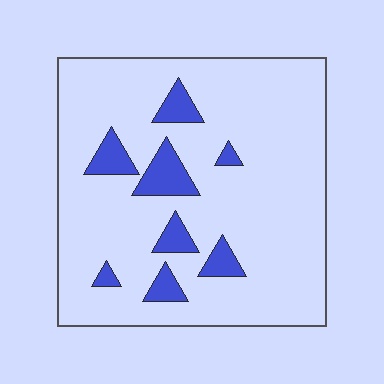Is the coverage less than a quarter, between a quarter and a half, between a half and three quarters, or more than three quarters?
Less than a quarter.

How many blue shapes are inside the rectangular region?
8.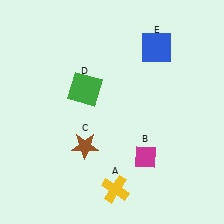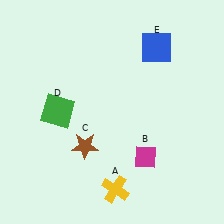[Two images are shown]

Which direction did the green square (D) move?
The green square (D) moved left.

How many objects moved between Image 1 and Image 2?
1 object moved between the two images.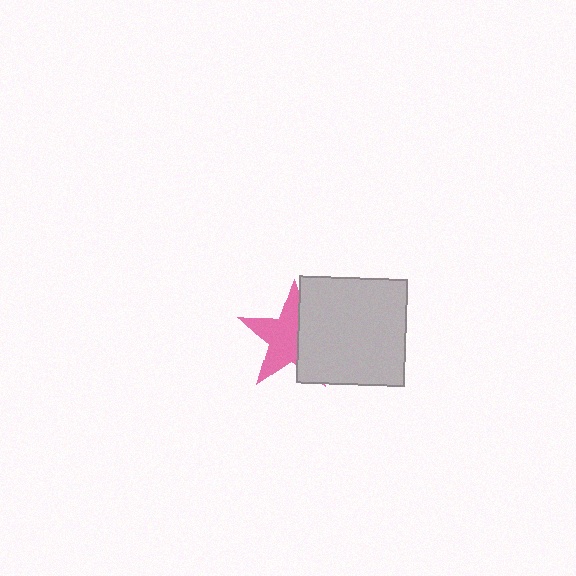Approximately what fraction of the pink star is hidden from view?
Roughly 40% of the pink star is hidden behind the light gray square.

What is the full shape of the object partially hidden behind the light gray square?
The partially hidden object is a pink star.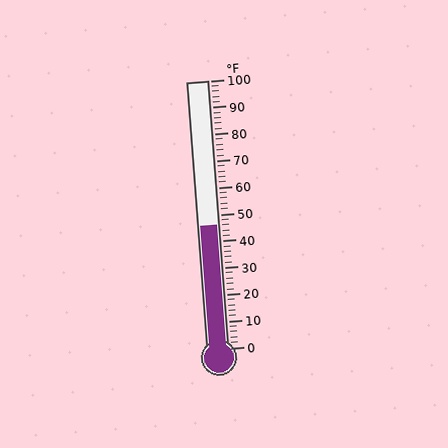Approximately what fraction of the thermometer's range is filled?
The thermometer is filled to approximately 45% of its range.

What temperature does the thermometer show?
The thermometer shows approximately 46°F.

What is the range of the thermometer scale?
The thermometer scale ranges from 0°F to 100°F.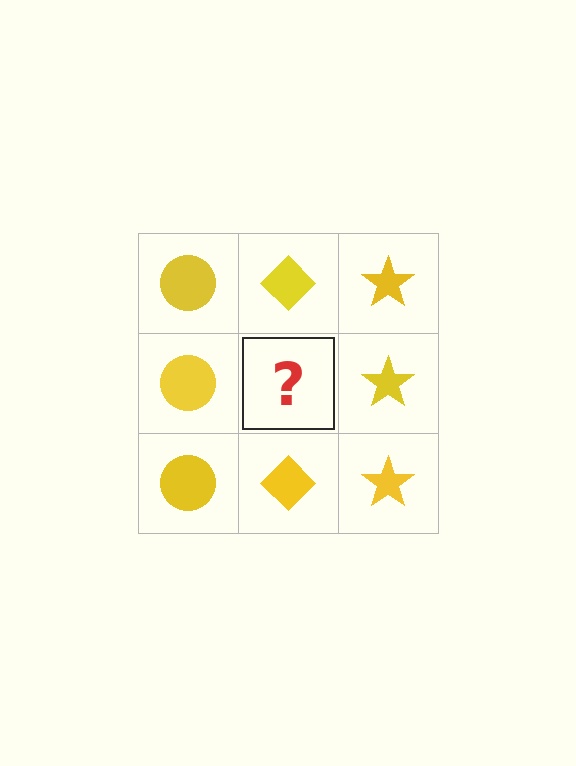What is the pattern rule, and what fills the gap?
The rule is that each column has a consistent shape. The gap should be filled with a yellow diamond.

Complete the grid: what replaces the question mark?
The question mark should be replaced with a yellow diamond.